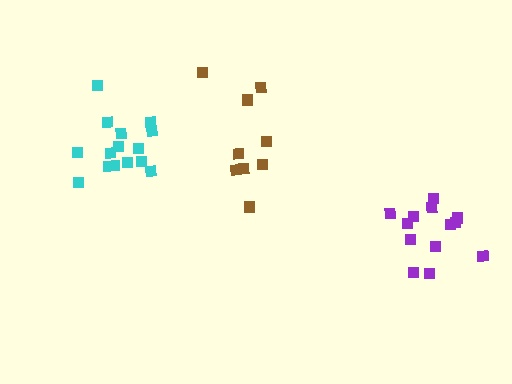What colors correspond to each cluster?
The clusters are colored: brown, cyan, purple.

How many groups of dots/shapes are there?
There are 3 groups.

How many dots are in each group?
Group 1: 9 dots, Group 2: 15 dots, Group 3: 13 dots (37 total).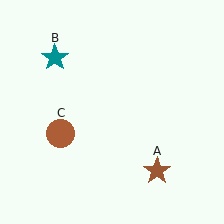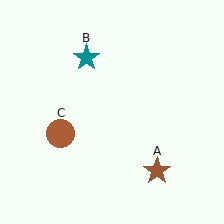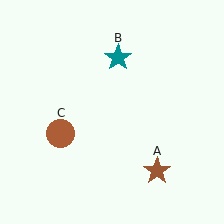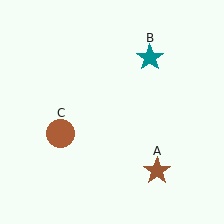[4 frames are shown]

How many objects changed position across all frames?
1 object changed position: teal star (object B).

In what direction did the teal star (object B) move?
The teal star (object B) moved right.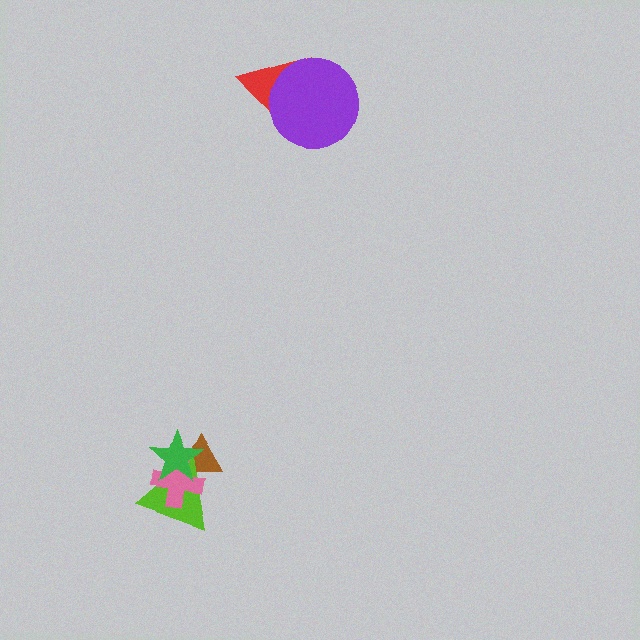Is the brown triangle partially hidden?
Yes, it is partially covered by another shape.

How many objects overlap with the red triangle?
1 object overlaps with the red triangle.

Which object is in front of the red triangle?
The purple circle is in front of the red triangle.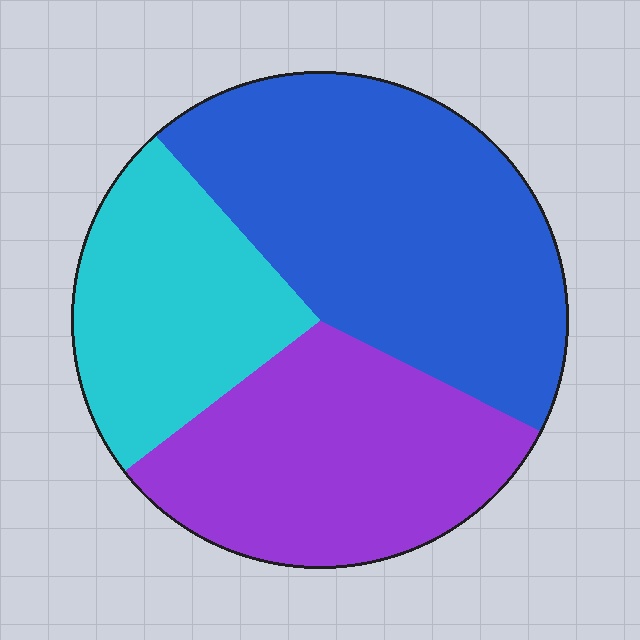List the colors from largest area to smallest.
From largest to smallest: blue, purple, cyan.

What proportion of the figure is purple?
Purple takes up about one third (1/3) of the figure.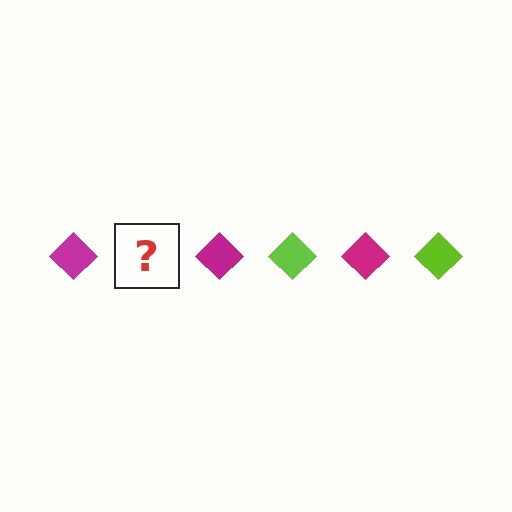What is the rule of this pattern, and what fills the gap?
The rule is that the pattern cycles through magenta, lime diamonds. The gap should be filled with a lime diamond.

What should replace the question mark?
The question mark should be replaced with a lime diamond.